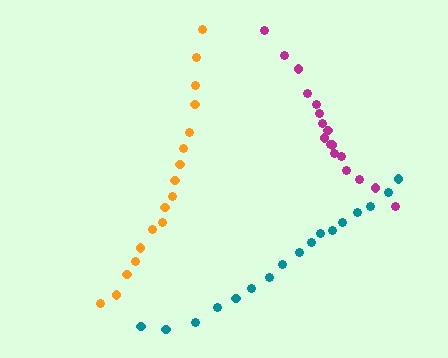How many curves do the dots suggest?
There are 3 distinct paths.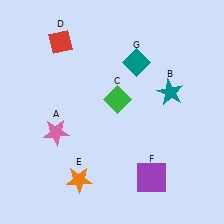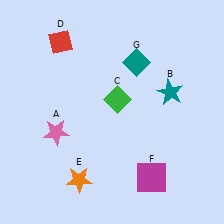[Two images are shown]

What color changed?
The square (F) changed from purple in Image 1 to magenta in Image 2.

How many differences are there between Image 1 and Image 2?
There is 1 difference between the two images.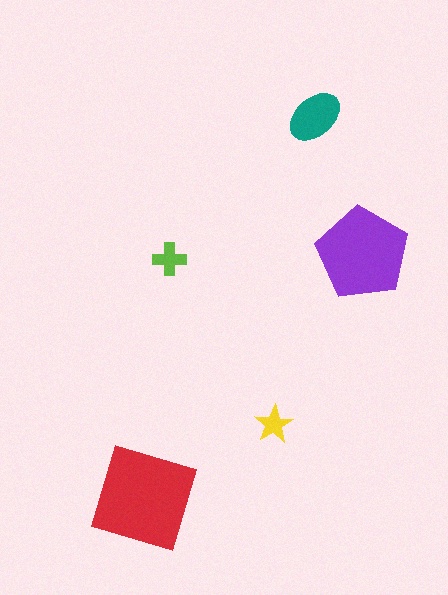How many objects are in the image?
There are 5 objects in the image.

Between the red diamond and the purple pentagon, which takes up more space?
The red diamond.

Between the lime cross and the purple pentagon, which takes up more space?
The purple pentagon.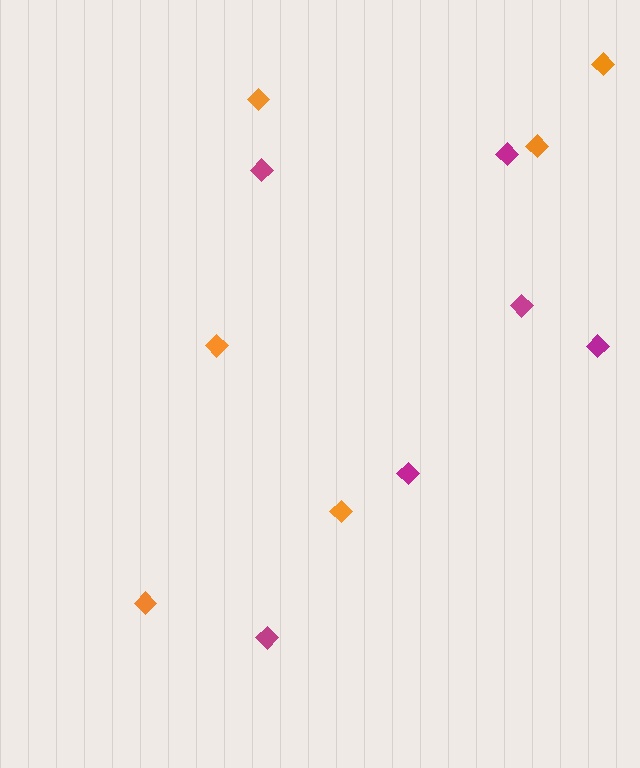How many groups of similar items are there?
There are 2 groups: one group of magenta diamonds (6) and one group of orange diamonds (6).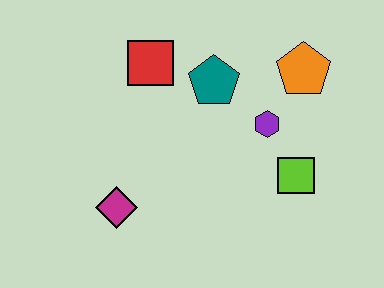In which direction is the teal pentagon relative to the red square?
The teal pentagon is to the right of the red square.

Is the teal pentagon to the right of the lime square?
No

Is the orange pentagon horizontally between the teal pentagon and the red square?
No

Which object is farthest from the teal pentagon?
The magenta diamond is farthest from the teal pentagon.